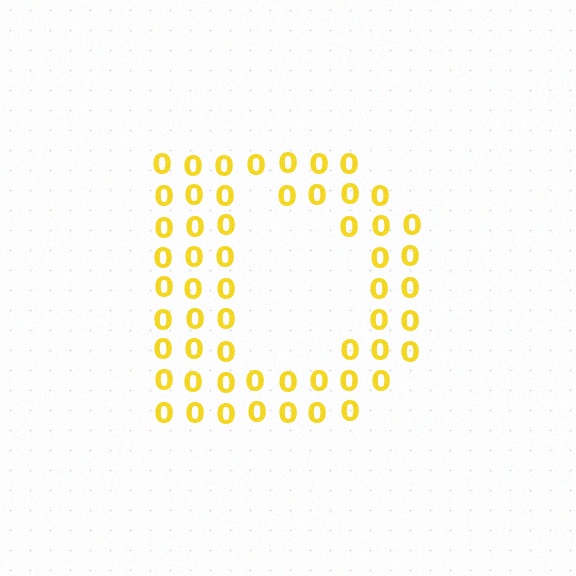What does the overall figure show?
The overall figure shows the letter D.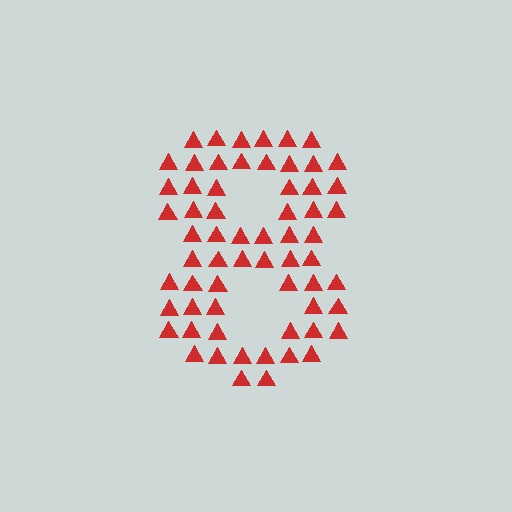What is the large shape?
The large shape is the digit 8.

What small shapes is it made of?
It is made of small triangles.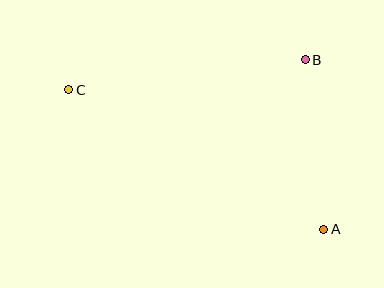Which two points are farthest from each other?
Points A and C are farthest from each other.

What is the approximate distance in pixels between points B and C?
The distance between B and C is approximately 238 pixels.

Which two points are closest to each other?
Points A and B are closest to each other.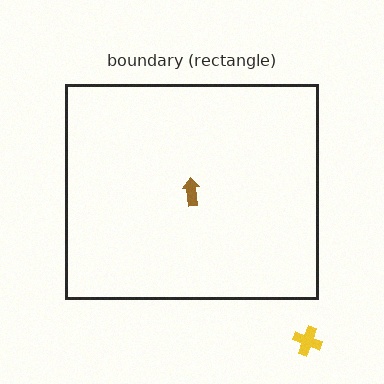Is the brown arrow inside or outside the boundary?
Inside.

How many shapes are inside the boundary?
1 inside, 1 outside.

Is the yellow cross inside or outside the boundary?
Outside.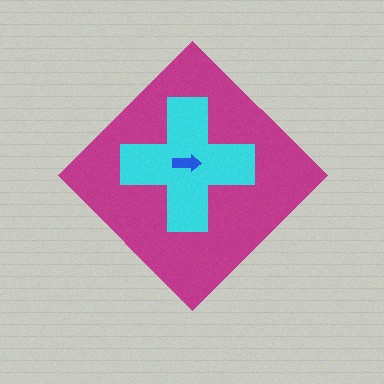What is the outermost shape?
The magenta diamond.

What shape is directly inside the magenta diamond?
The cyan cross.